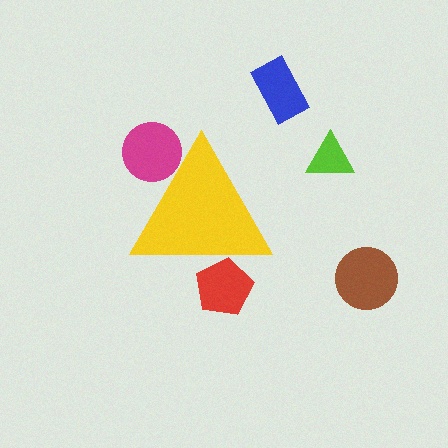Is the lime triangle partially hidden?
No, the lime triangle is fully visible.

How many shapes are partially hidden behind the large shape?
2 shapes are partially hidden.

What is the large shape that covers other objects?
A yellow triangle.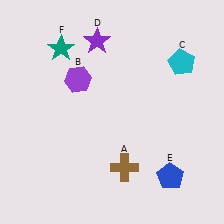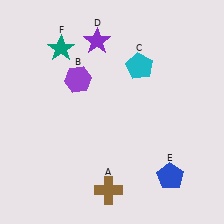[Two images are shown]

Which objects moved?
The objects that moved are: the brown cross (A), the cyan pentagon (C).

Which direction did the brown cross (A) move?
The brown cross (A) moved down.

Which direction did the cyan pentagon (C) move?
The cyan pentagon (C) moved left.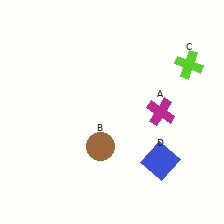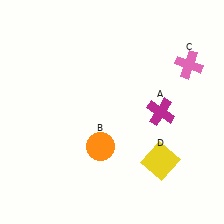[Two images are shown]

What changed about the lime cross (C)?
In Image 1, C is lime. In Image 2, it changed to pink.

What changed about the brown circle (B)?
In Image 1, B is brown. In Image 2, it changed to orange.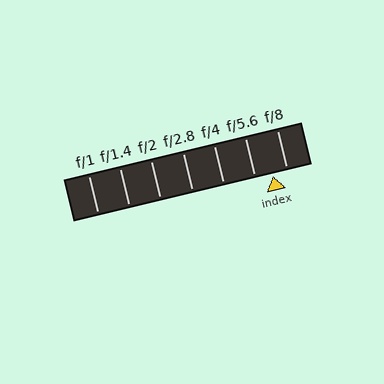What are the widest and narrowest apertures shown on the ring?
The widest aperture shown is f/1 and the narrowest is f/8.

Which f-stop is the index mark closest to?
The index mark is closest to f/8.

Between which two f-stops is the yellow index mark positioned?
The index mark is between f/5.6 and f/8.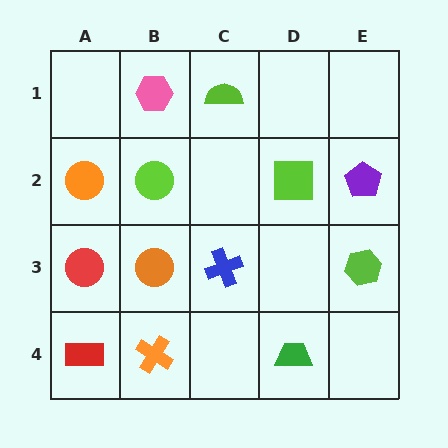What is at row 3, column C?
A blue cross.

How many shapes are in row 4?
3 shapes.